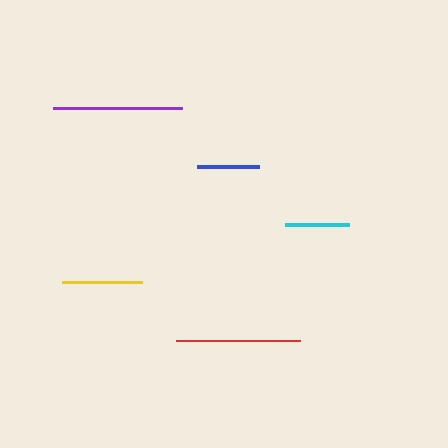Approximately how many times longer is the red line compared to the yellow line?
The red line is approximately 1.5 times the length of the yellow line.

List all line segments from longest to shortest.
From longest to shortest: purple, red, yellow, cyan, blue.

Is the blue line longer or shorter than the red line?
The red line is longer than the blue line.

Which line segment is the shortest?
The blue line is the shortest at approximately 62 pixels.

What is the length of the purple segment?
The purple segment is approximately 129 pixels long.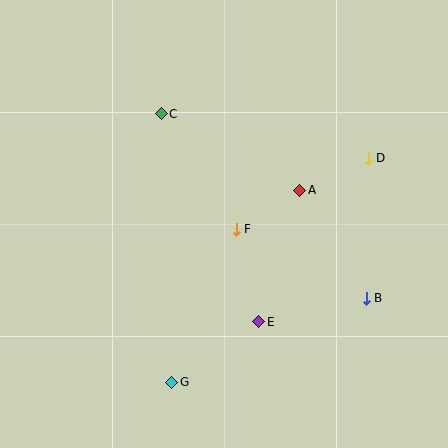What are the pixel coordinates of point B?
Point B is at (366, 298).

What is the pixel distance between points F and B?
The distance between F and B is 147 pixels.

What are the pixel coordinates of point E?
Point E is at (259, 322).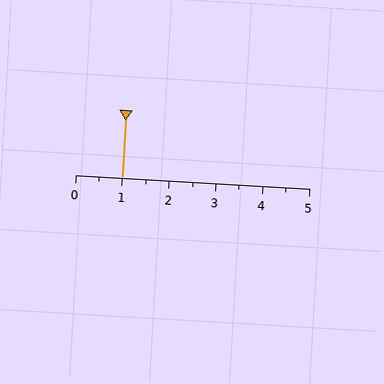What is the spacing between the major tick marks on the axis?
The major ticks are spaced 1 apart.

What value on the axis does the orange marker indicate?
The marker indicates approximately 1.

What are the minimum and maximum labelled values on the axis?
The axis runs from 0 to 5.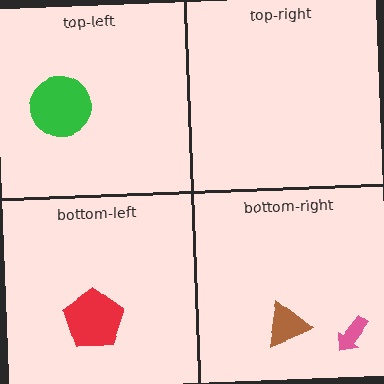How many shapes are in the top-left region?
1.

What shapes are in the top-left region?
The green circle.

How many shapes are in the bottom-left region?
1.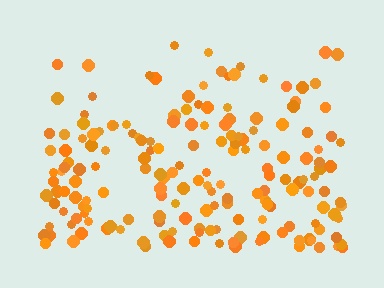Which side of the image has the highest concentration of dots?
The bottom.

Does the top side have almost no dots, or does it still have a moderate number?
Still a moderate number, just noticeably fewer than the bottom.